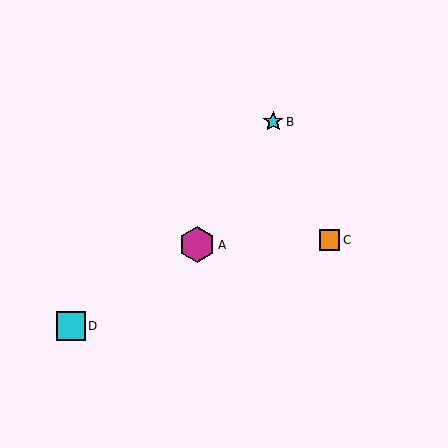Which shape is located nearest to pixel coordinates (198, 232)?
The magenta hexagon (labeled A) at (197, 245) is nearest to that location.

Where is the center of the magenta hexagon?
The center of the magenta hexagon is at (197, 245).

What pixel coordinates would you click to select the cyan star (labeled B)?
Click at (273, 122) to select the cyan star B.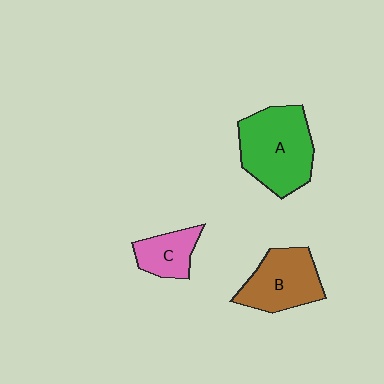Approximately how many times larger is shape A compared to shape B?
Approximately 1.3 times.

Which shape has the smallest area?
Shape C (pink).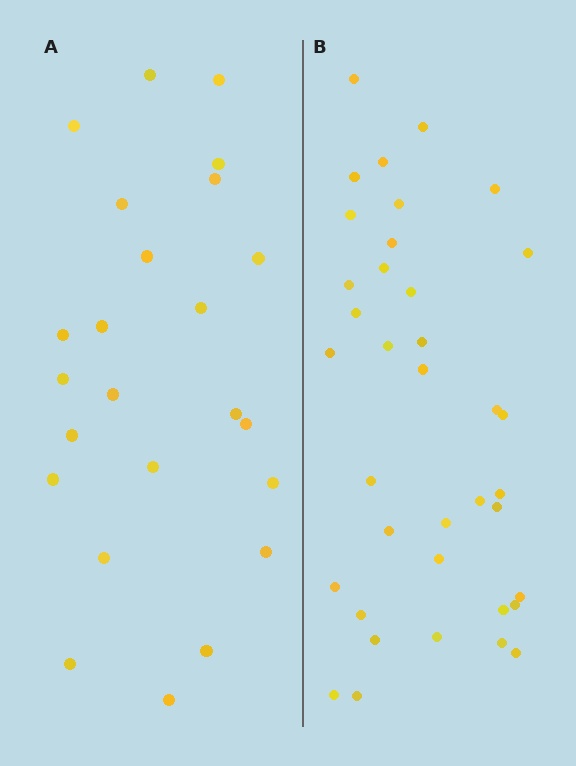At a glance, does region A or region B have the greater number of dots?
Region B (the right region) has more dots.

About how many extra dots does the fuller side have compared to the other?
Region B has approximately 15 more dots than region A.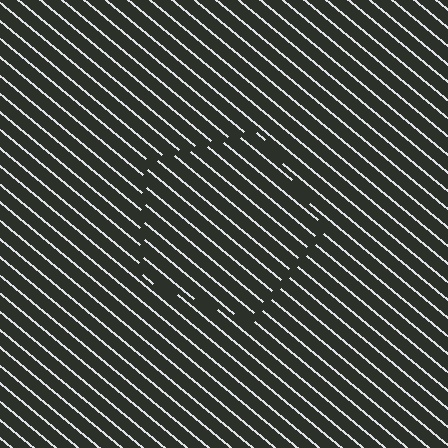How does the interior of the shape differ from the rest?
The interior of the shape contains the same grating, shifted by half a period — the contour is defined by the phase discontinuity where line-ends from the inner and outer gratings abut.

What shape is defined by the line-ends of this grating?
An illusory pentagon. The interior of the shape contains the same grating, shifted by half a period — the contour is defined by the phase discontinuity where line-ends from the inner and outer gratings abut.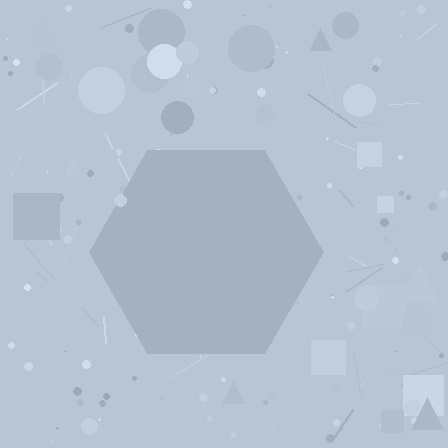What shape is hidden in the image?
A hexagon is hidden in the image.